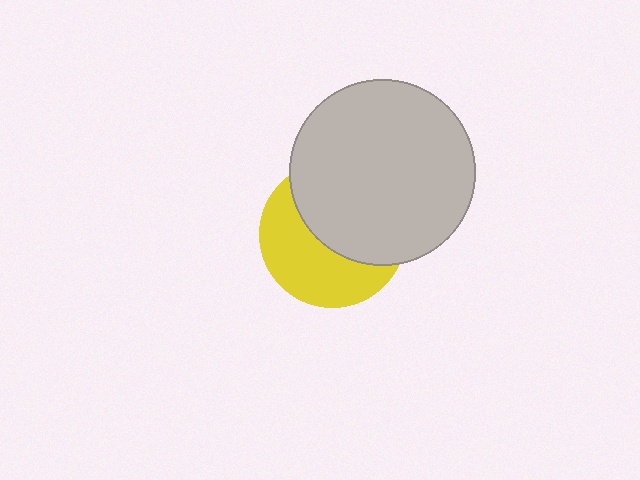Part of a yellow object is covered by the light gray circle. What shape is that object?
It is a circle.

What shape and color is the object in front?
The object in front is a light gray circle.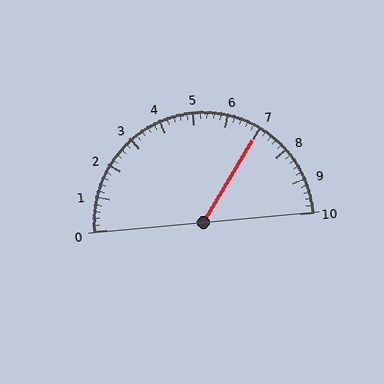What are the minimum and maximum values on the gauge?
The gauge ranges from 0 to 10.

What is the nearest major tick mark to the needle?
The nearest major tick mark is 7.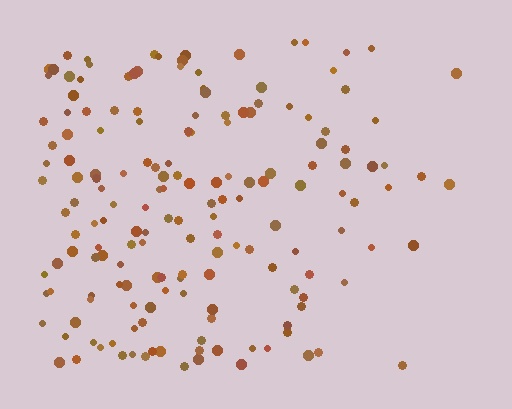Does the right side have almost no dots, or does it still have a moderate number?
Still a moderate number, just noticeably fewer than the left.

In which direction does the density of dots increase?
From right to left, with the left side densest.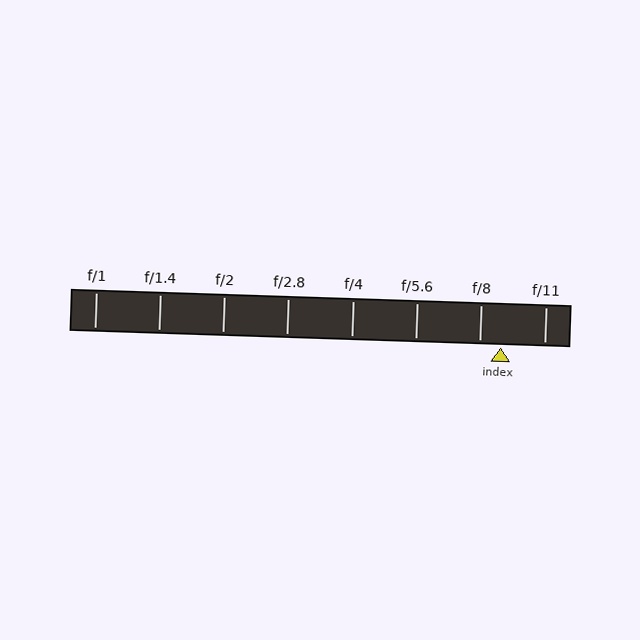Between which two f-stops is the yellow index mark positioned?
The index mark is between f/8 and f/11.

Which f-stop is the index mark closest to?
The index mark is closest to f/8.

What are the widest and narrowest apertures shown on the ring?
The widest aperture shown is f/1 and the narrowest is f/11.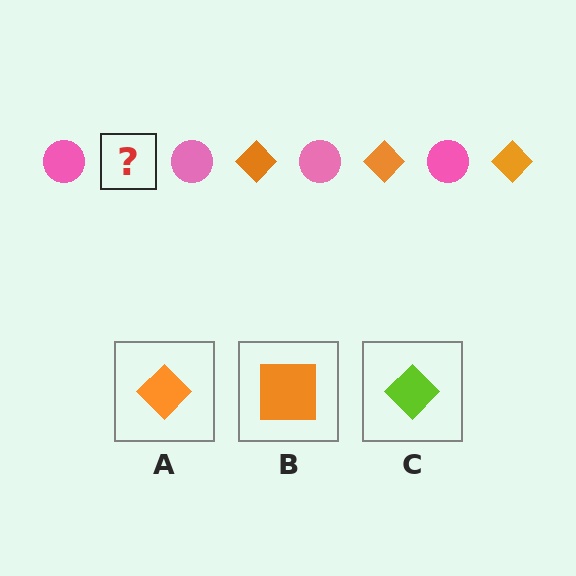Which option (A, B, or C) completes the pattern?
A.